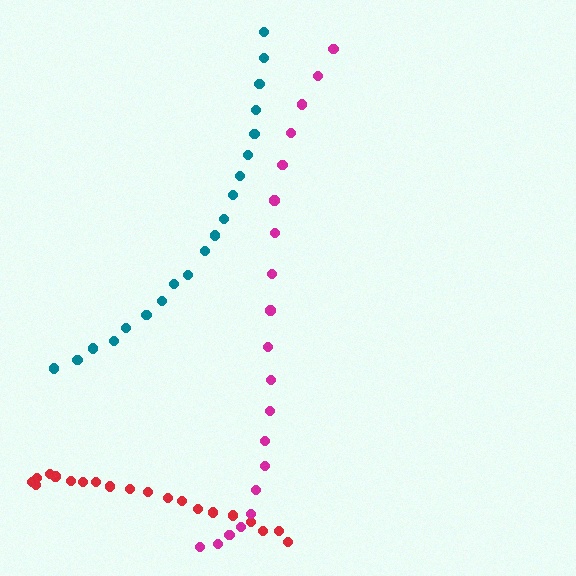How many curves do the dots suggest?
There are 3 distinct paths.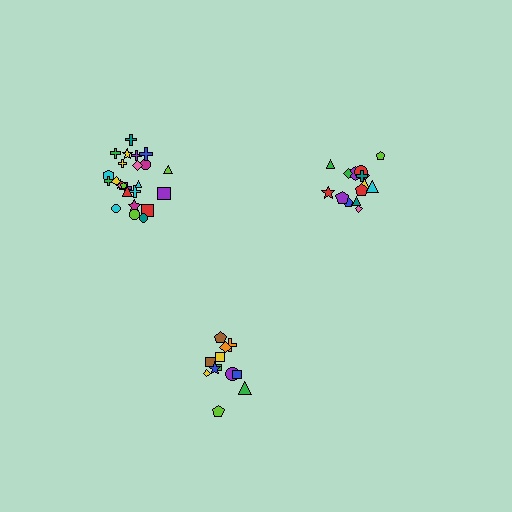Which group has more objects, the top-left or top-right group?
The top-left group.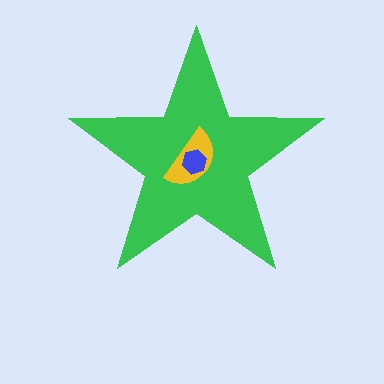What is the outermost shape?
The green star.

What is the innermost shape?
The blue hexagon.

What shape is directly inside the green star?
The yellow semicircle.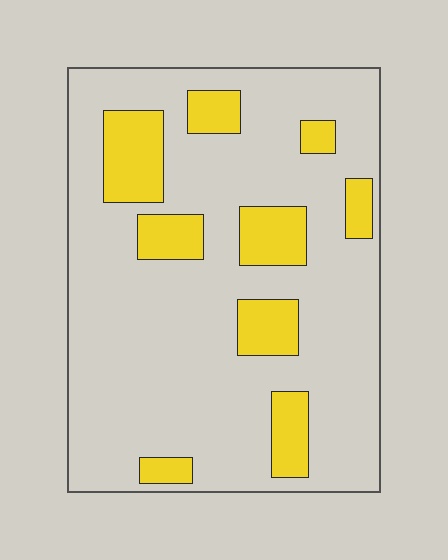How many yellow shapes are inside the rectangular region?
9.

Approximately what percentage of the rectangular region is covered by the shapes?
Approximately 20%.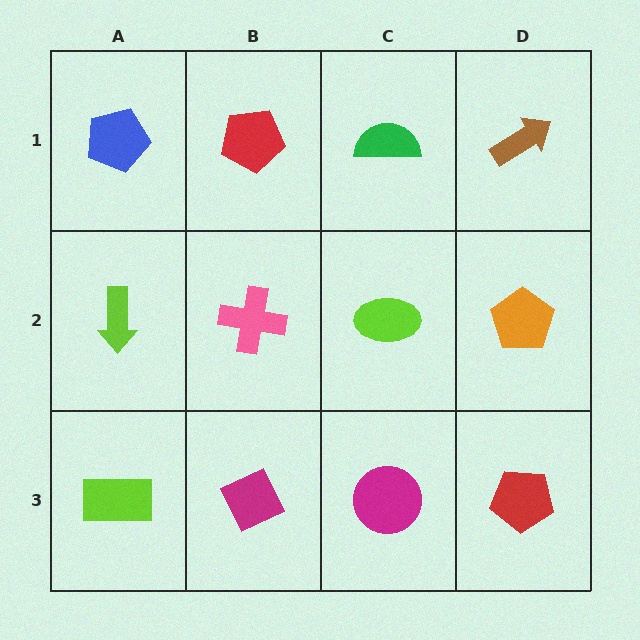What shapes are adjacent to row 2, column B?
A red pentagon (row 1, column B), a magenta diamond (row 3, column B), a lime arrow (row 2, column A), a lime ellipse (row 2, column C).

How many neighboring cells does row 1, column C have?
3.